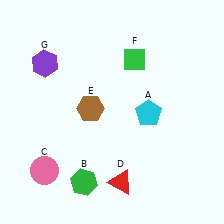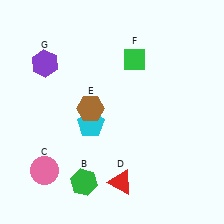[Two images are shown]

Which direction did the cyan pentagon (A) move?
The cyan pentagon (A) moved left.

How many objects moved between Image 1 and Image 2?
1 object moved between the two images.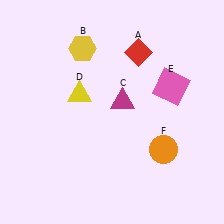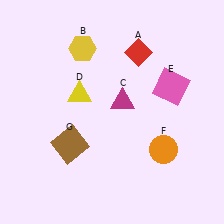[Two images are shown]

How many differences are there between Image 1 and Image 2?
There is 1 difference between the two images.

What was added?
A brown square (G) was added in Image 2.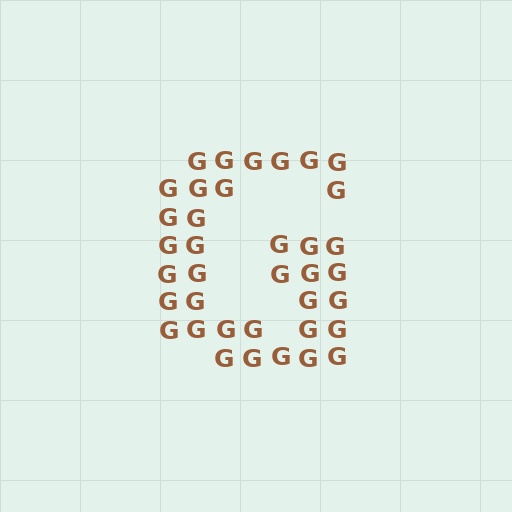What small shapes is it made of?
It is made of small letter G's.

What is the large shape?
The large shape is the letter G.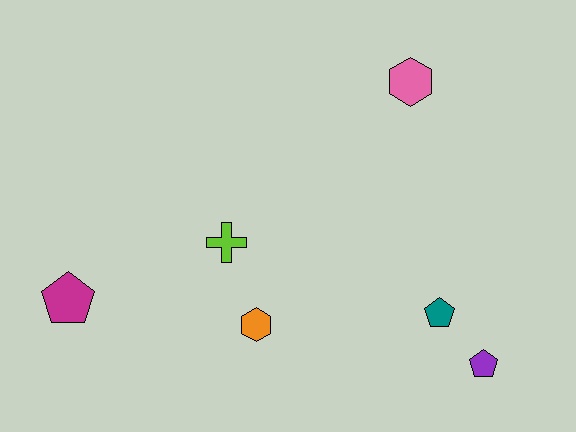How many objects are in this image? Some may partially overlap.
There are 6 objects.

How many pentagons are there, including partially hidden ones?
There are 3 pentagons.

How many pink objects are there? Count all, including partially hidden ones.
There is 1 pink object.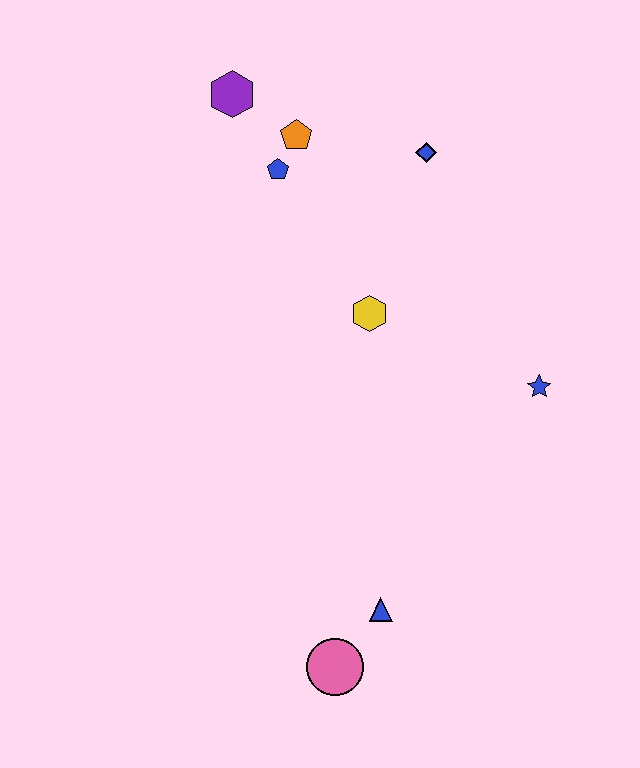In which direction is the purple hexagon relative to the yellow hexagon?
The purple hexagon is above the yellow hexagon.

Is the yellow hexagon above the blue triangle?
Yes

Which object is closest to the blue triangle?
The pink circle is closest to the blue triangle.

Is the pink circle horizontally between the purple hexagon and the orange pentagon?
No